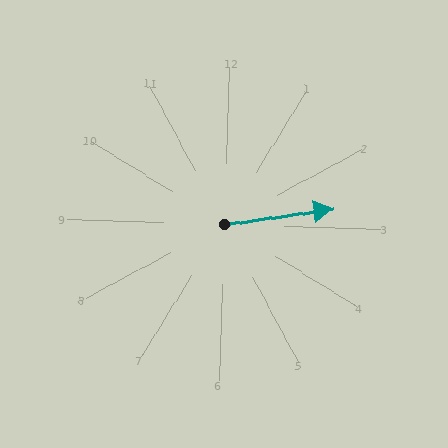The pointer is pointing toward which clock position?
Roughly 3 o'clock.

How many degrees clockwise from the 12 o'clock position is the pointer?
Approximately 80 degrees.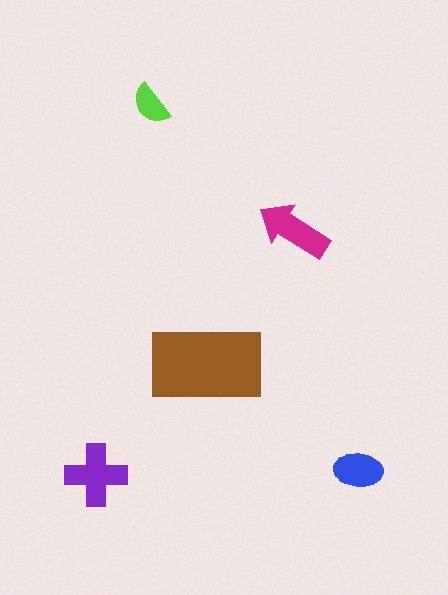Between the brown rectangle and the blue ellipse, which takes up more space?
The brown rectangle.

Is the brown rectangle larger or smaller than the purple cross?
Larger.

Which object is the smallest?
The lime semicircle.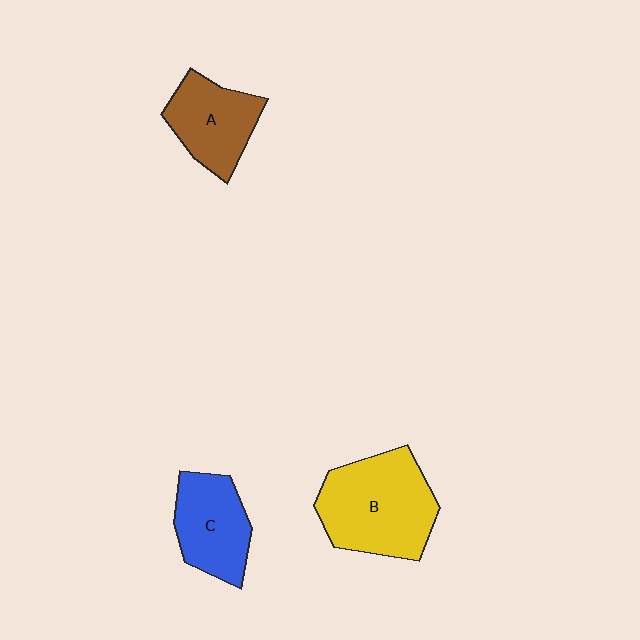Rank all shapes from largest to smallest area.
From largest to smallest: B (yellow), C (blue), A (brown).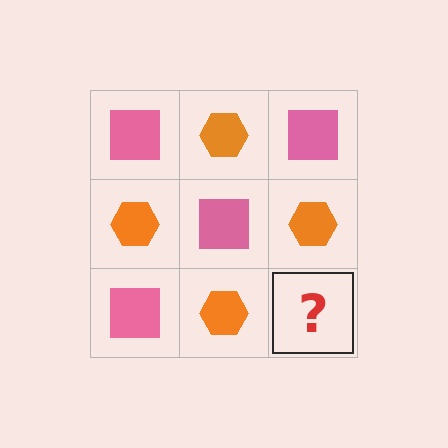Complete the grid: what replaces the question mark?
The question mark should be replaced with a pink square.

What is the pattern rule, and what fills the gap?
The rule is that it alternates pink square and orange hexagon in a checkerboard pattern. The gap should be filled with a pink square.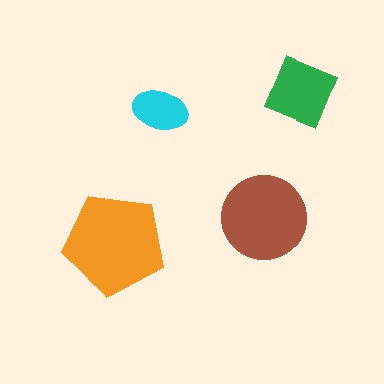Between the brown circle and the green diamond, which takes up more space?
The brown circle.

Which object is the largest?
The orange pentagon.